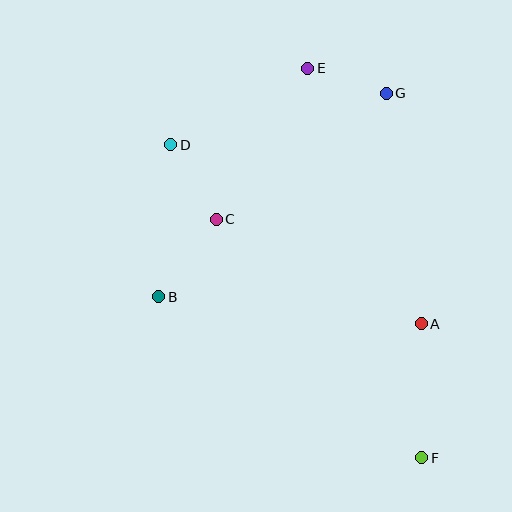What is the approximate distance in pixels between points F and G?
The distance between F and G is approximately 366 pixels.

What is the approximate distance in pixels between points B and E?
The distance between B and E is approximately 273 pixels.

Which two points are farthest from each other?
Points E and F are farthest from each other.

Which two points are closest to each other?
Points E and G are closest to each other.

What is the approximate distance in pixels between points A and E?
The distance between A and E is approximately 280 pixels.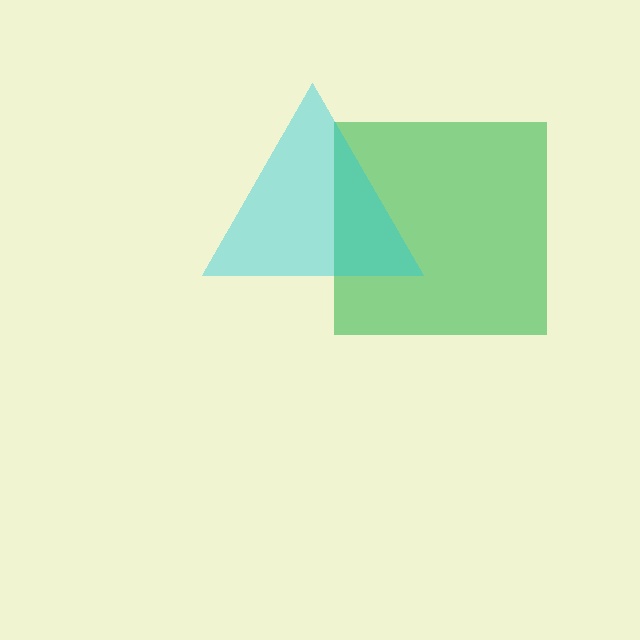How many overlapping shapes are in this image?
There are 2 overlapping shapes in the image.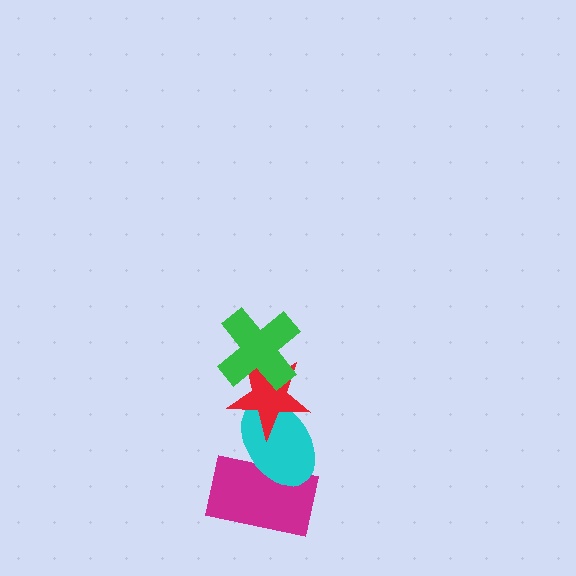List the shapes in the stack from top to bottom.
From top to bottom: the green cross, the red star, the cyan ellipse, the magenta rectangle.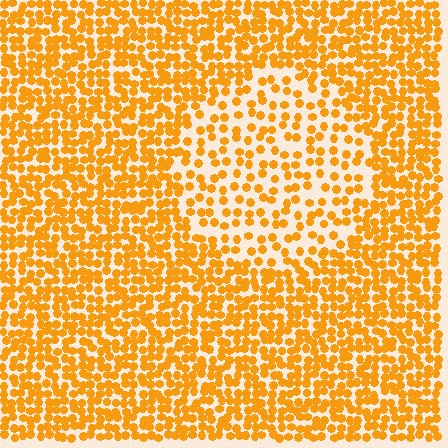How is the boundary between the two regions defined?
The boundary is defined by a change in element density (approximately 2.0x ratio). All elements are the same color, size, and shape.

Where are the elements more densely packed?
The elements are more densely packed outside the circle boundary.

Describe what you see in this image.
The image contains small orange elements arranged at two different densities. A circle-shaped region is visible where the elements are less densely packed than the surrounding area.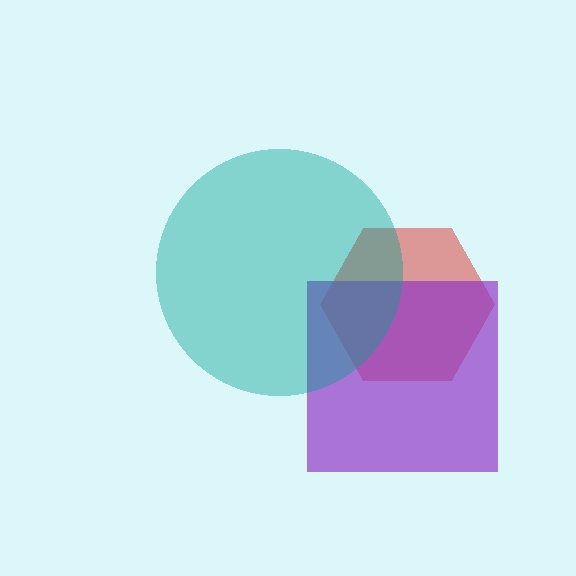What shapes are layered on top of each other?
The layered shapes are: a red hexagon, a purple square, a teal circle.